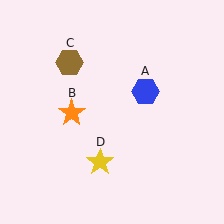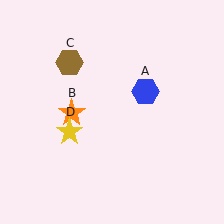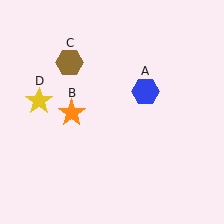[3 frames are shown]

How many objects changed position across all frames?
1 object changed position: yellow star (object D).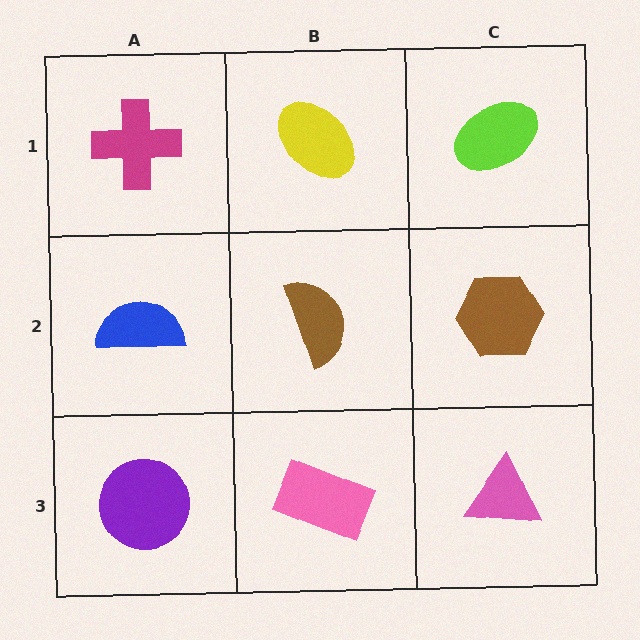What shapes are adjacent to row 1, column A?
A blue semicircle (row 2, column A), a yellow ellipse (row 1, column B).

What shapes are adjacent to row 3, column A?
A blue semicircle (row 2, column A), a pink rectangle (row 3, column B).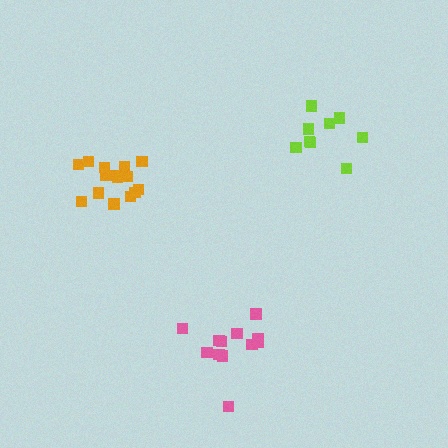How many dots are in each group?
Group 1: 12 dots, Group 2: 15 dots, Group 3: 9 dots (36 total).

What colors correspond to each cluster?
The clusters are colored: pink, orange, lime.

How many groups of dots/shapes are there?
There are 3 groups.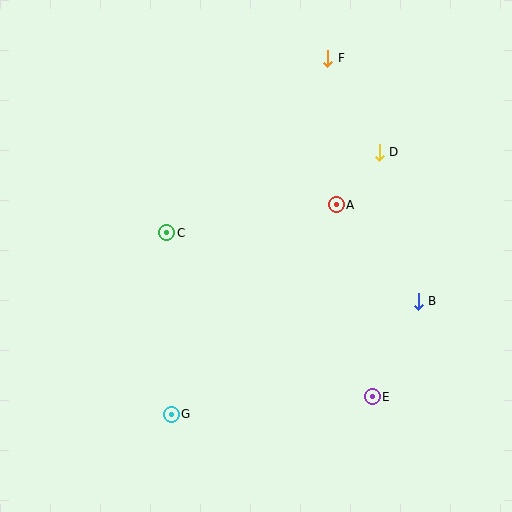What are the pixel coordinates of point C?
Point C is at (167, 233).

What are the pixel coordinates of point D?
Point D is at (379, 152).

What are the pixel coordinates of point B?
Point B is at (418, 301).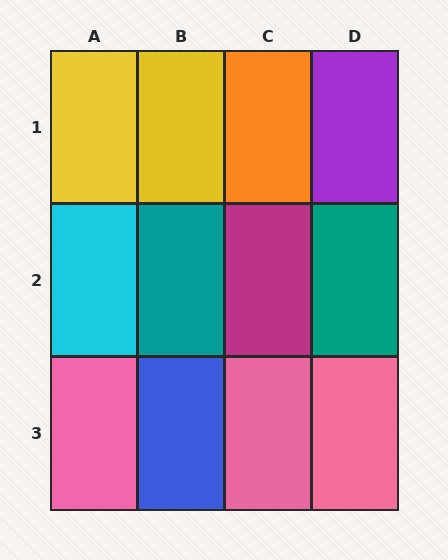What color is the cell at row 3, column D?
Pink.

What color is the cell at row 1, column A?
Yellow.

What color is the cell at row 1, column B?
Yellow.